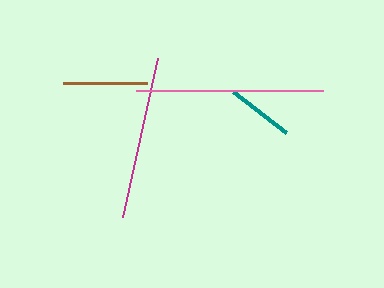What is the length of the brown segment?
The brown segment is approximately 84 pixels long.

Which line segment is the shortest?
The teal line is the shortest at approximately 66 pixels.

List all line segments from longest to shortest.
From longest to shortest: pink, magenta, brown, teal.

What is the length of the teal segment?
The teal segment is approximately 66 pixels long.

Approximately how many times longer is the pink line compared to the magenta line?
The pink line is approximately 1.1 times the length of the magenta line.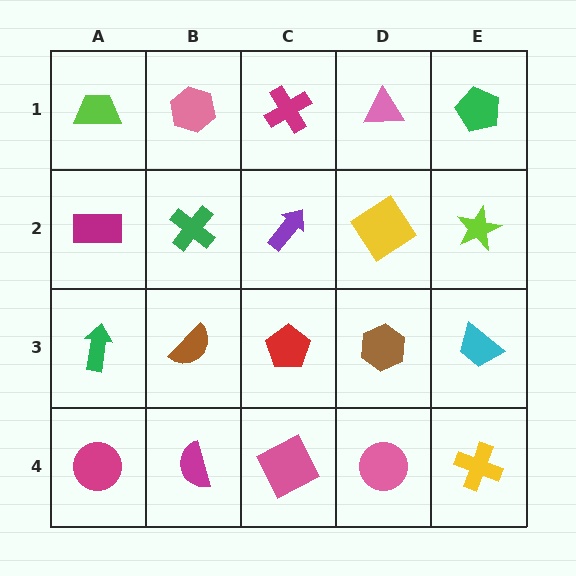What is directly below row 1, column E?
A lime star.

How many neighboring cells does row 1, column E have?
2.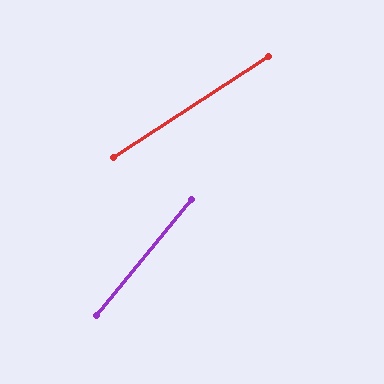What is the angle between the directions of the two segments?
Approximately 17 degrees.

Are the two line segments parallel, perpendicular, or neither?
Neither parallel nor perpendicular — they differ by about 17°.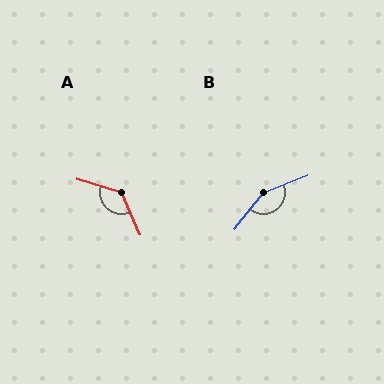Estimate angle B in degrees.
Approximately 150 degrees.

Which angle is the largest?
B, at approximately 150 degrees.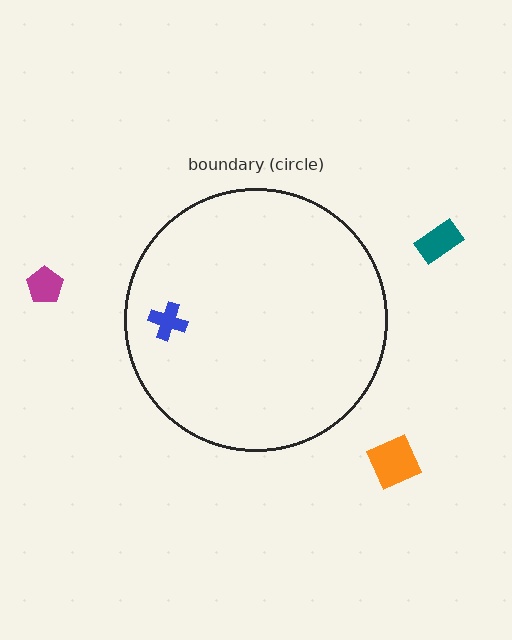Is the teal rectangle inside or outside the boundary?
Outside.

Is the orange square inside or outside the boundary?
Outside.